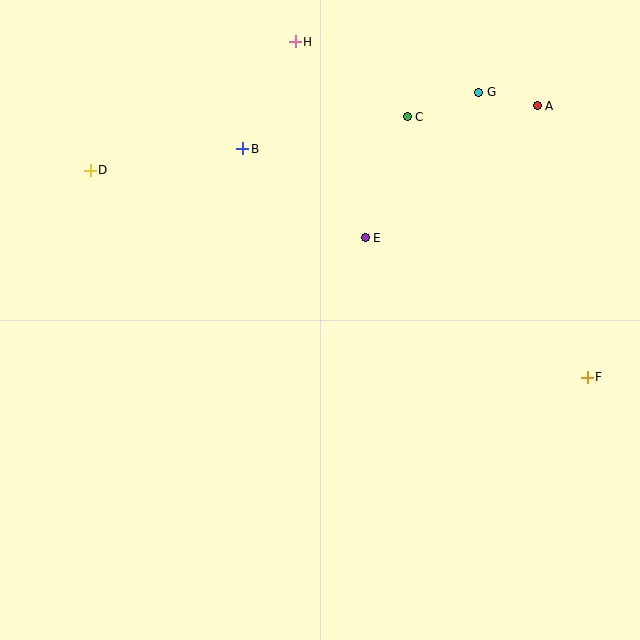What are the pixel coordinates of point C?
Point C is at (407, 117).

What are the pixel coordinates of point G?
Point G is at (479, 92).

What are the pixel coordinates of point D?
Point D is at (90, 170).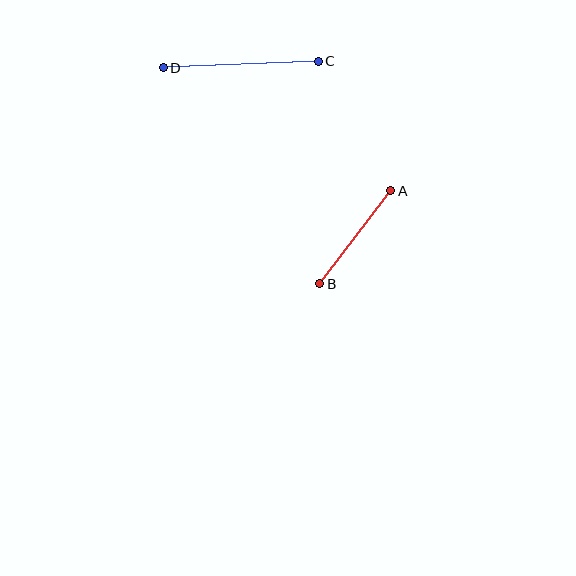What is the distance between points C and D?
The distance is approximately 155 pixels.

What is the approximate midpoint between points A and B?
The midpoint is at approximately (355, 237) pixels.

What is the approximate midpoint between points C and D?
The midpoint is at approximately (241, 64) pixels.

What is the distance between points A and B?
The distance is approximately 117 pixels.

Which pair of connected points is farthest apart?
Points C and D are farthest apart.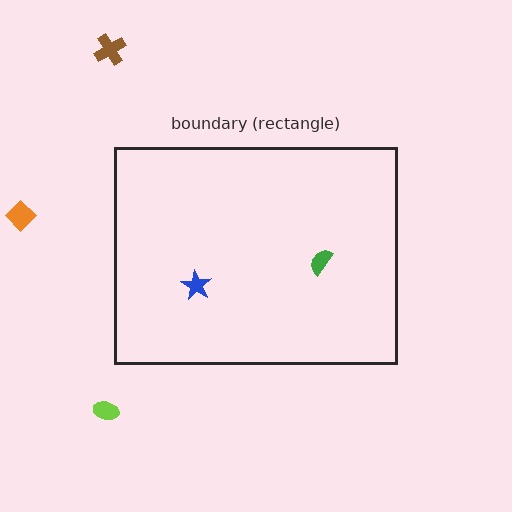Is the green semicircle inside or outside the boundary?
Inside.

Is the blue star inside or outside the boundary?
Inside.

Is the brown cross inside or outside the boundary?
Outside.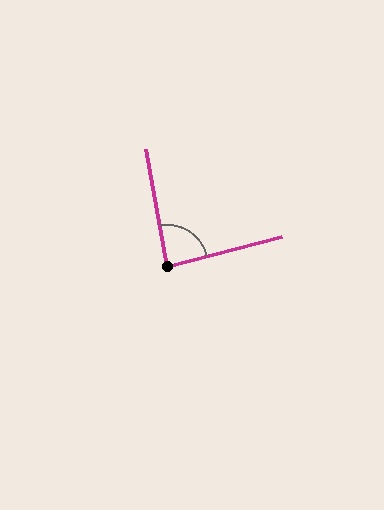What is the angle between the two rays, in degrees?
Approximately 86 degrees.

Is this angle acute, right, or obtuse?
It is approximately a right angle.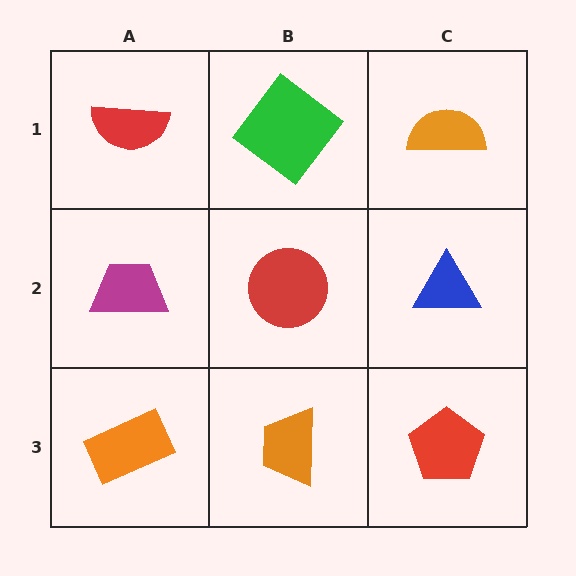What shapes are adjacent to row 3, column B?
A red circle (row 2, column B), an orange rectangle (row 3, column A), a red pentagon (row 3, column C).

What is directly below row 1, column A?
A magenta trapezoid.